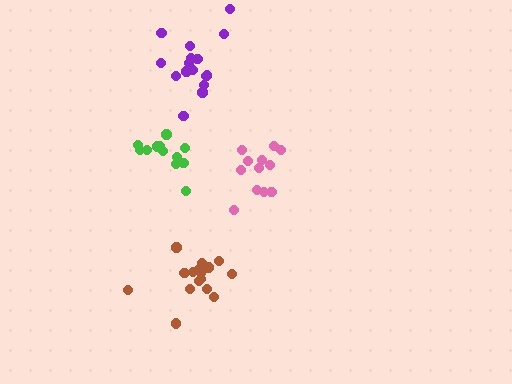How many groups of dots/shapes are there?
There are 4 groups.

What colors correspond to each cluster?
The clusters are colored: green, purple, brown, pink.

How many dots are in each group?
Group 1: 12 dots, Group 2: 16 dots, Group 3: 16 dots, Group 4: 12 dots (56 total).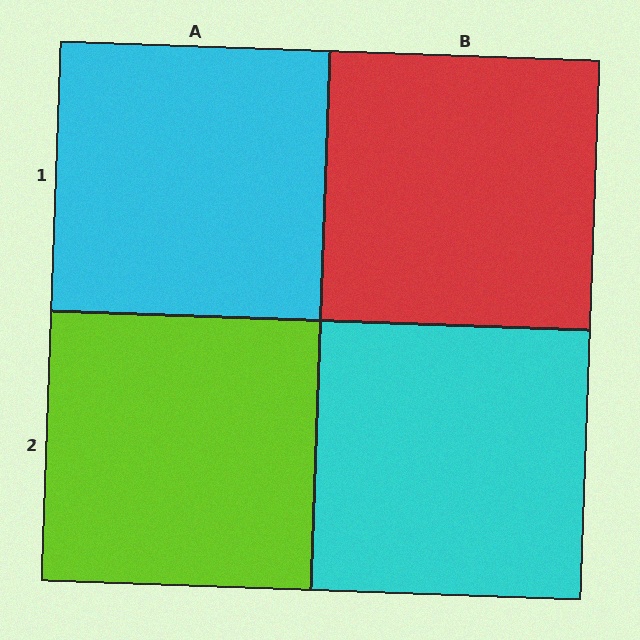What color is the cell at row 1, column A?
Cyan.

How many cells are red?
1 cell is red.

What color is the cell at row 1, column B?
Red.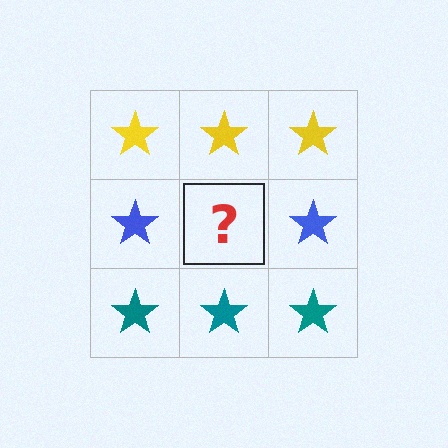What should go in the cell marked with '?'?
The missing cell should contain a blue star.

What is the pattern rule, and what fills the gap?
The rule is that each row has a consistent color. The gap should be filled with a blue star.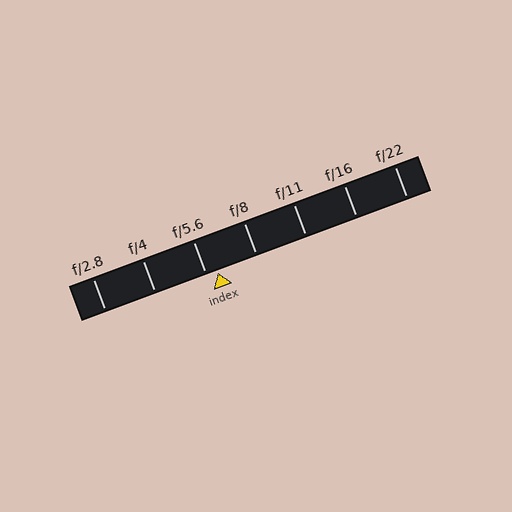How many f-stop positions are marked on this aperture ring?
There are 7 f-stop positions marked.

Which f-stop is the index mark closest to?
The index mark is closest to f/5.6.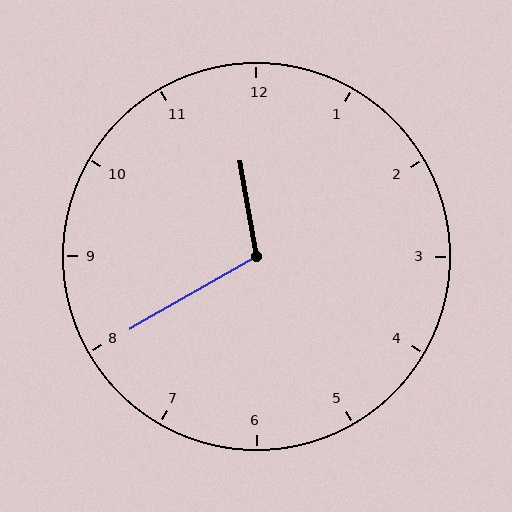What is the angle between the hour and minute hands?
Approximately 110 degrees.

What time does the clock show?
11:40.